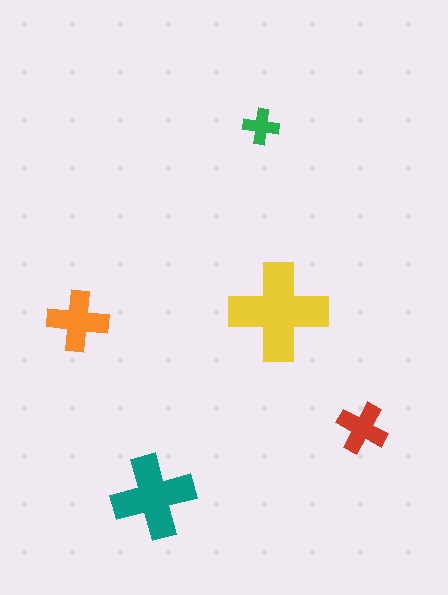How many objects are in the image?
There are 5 objects in the image.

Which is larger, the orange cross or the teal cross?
The teal one.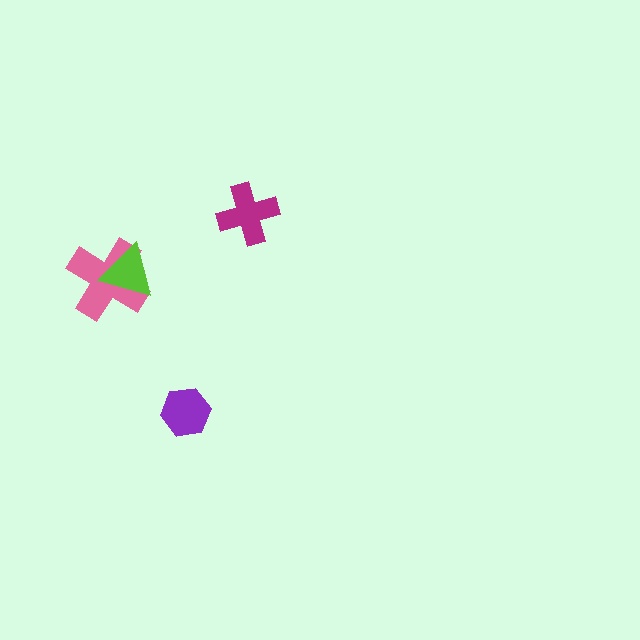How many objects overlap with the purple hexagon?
0 objects overlap with the purple hexagon.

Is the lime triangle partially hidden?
No, no other shape covers it.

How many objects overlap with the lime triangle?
1 object overlaps with the lime triangle.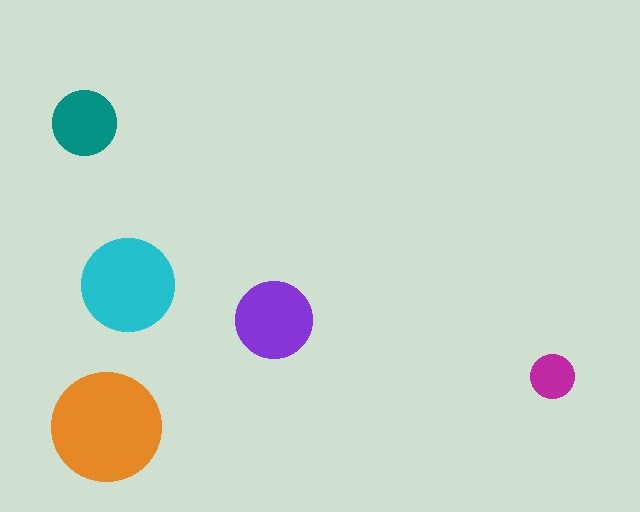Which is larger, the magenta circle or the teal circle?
The teal one.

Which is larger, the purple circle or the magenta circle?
The purple one.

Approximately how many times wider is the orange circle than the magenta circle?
About 2.5 times wider.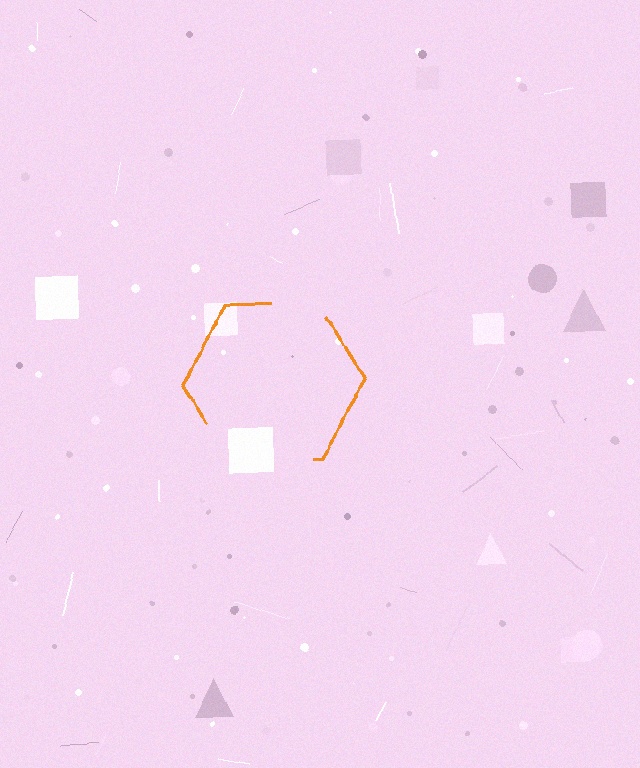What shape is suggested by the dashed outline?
The dashed outline suggests a hexagon.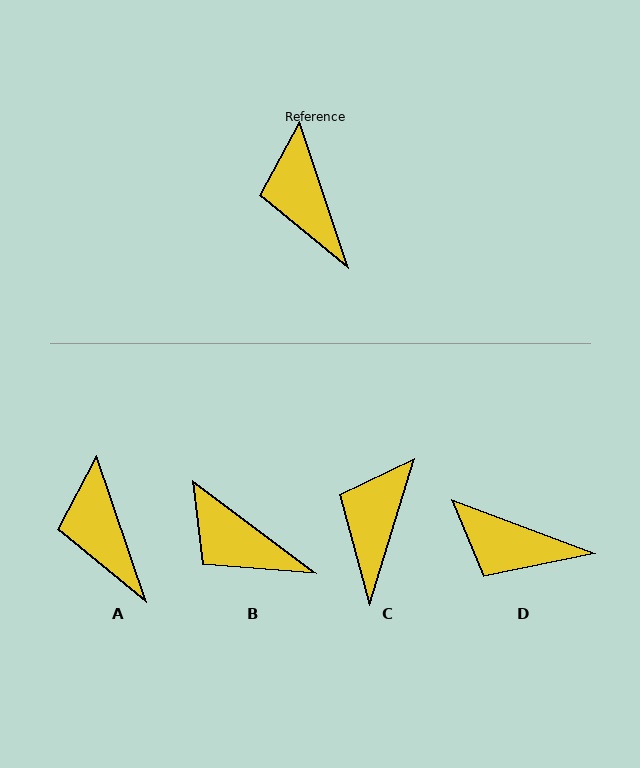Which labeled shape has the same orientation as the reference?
A.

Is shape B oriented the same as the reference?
No, it is off by about 35 degrees.